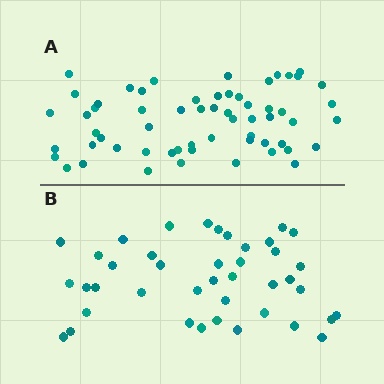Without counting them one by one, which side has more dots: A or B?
Region A (the top region) has more dots.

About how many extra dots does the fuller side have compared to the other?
Region A has approximately 20 more dots than region B.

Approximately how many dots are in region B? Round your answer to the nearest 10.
About 40 dots. (The exact count is 41, which rounds to 40.)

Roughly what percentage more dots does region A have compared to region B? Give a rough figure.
About 45% more.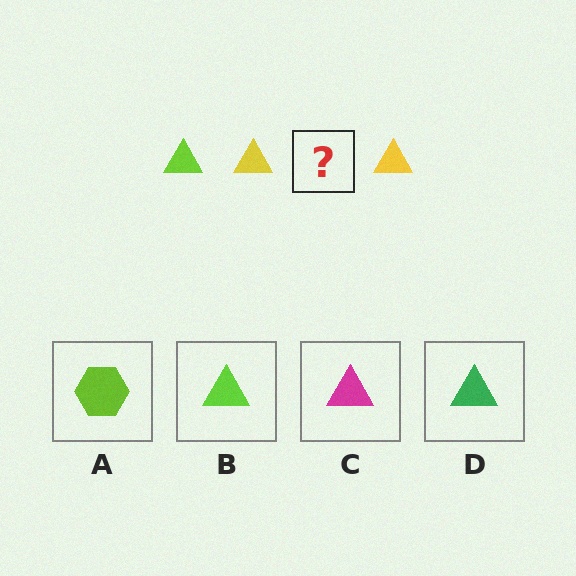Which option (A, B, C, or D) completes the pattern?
B.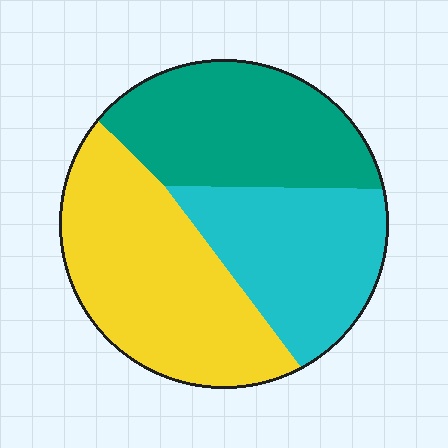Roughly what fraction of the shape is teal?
Teal covers about 30% of the shape.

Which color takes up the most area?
Yellow, at roughly 40%.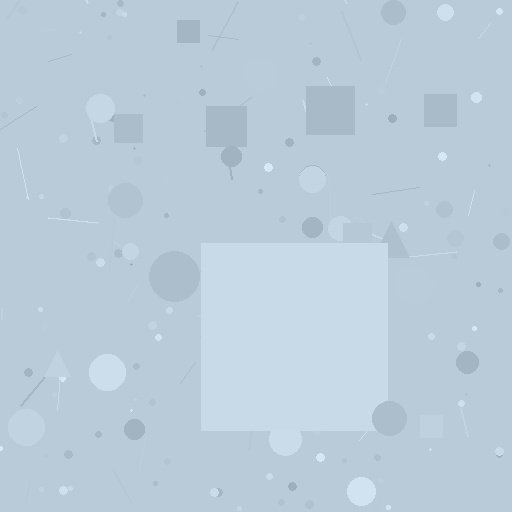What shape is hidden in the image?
A square is hidden in the image.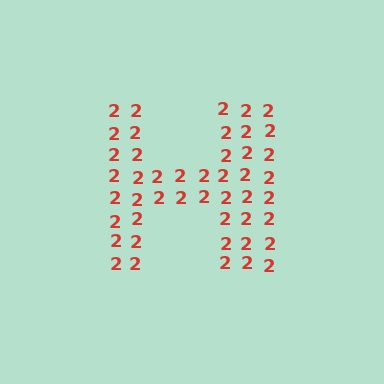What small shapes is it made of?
It is made of small digit 2's.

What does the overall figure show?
The overall figure shows the letter H.